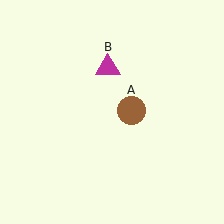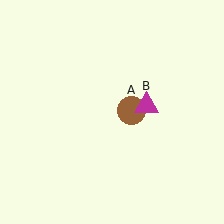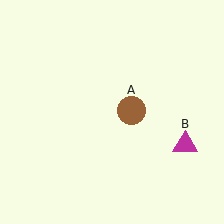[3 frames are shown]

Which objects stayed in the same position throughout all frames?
Brown circle (object A) remained stationary.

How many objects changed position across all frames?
1 object changed position: magenta triangle (object B).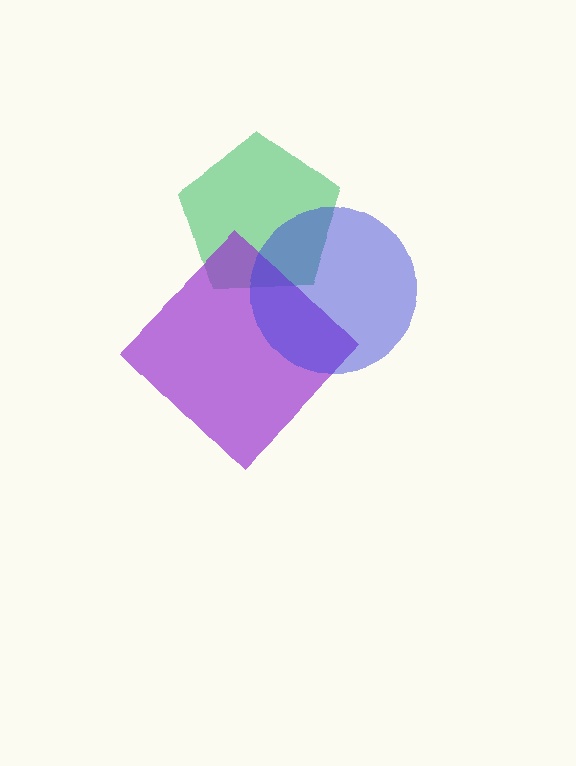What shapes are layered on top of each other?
The layered shapes are: a green pentagon, a purple diamond, a blue circle.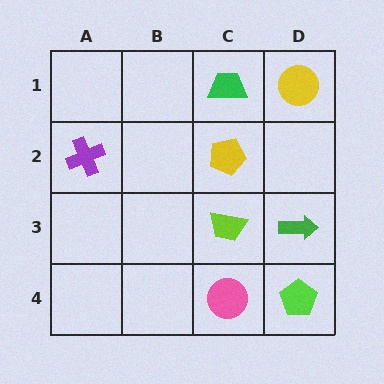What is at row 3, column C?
A lime trapezoid.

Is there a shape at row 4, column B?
No, that cell is empty.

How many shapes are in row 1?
2 shapes.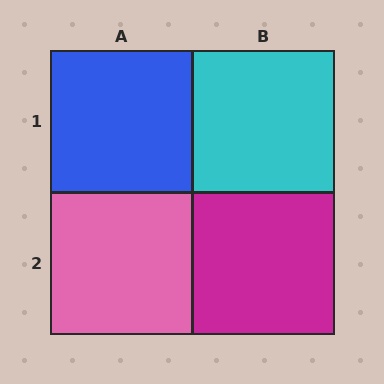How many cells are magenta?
1 cell is magenta.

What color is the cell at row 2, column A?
Pink.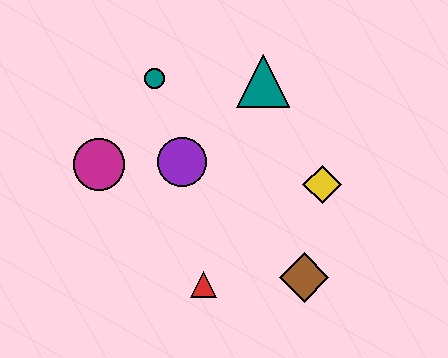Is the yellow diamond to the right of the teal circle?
Yes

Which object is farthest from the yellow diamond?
The magenta circle is farthest from the yellow diamond.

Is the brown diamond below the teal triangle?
Yes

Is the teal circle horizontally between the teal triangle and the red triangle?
No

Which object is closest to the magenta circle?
The purple circle is closest to the magenta circle.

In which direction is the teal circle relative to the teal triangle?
The teal circle is to the left of the teal triangle.